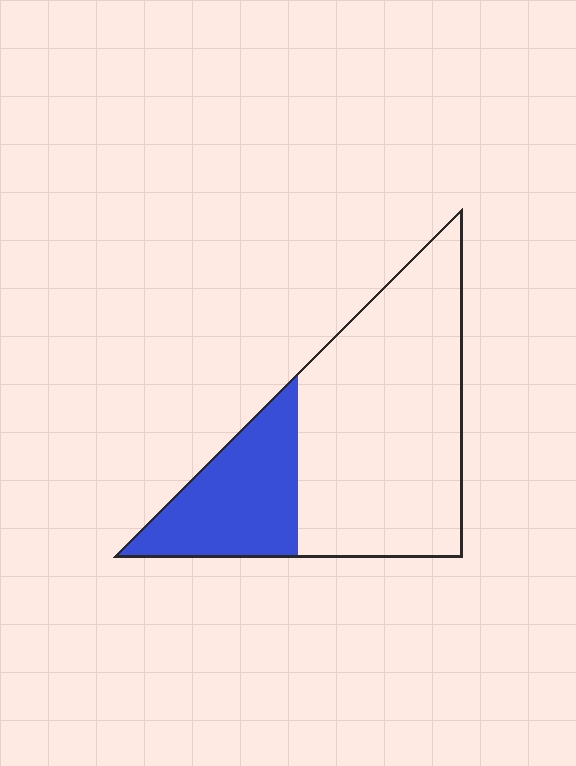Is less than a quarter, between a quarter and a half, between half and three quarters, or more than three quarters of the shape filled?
Between a quarter and a half.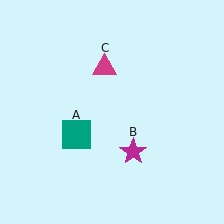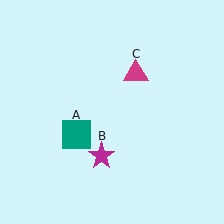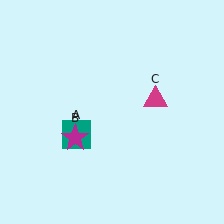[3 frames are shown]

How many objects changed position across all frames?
2 objects changed position: magenta star (object B), magenta triangle (object C).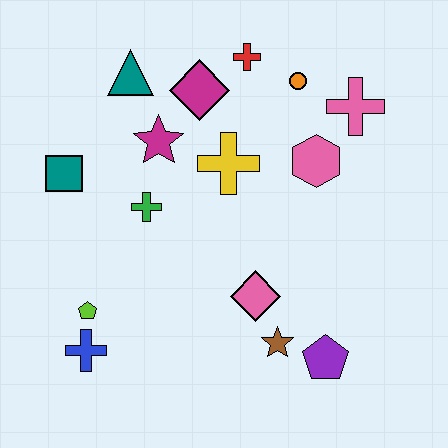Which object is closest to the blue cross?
The lime pentagon is closest to the blue cross.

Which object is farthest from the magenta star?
The purple pentagon is farthest from the magenta star.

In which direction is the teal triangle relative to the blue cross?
The teal triangle is above the blue cross.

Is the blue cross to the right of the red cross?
No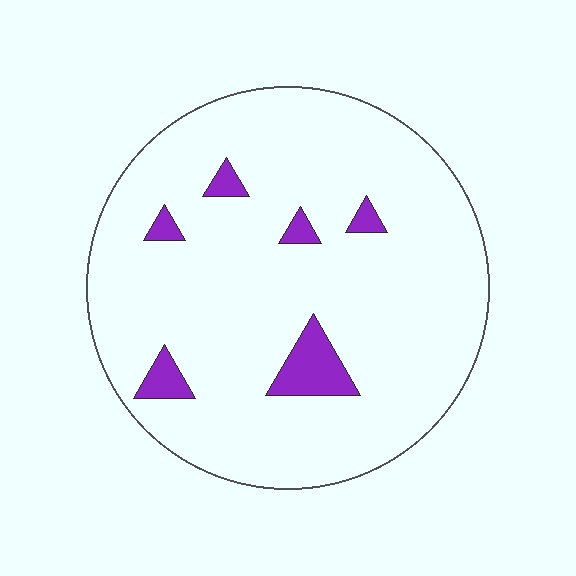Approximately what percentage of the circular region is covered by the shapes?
Approximately 5%.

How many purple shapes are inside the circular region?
6.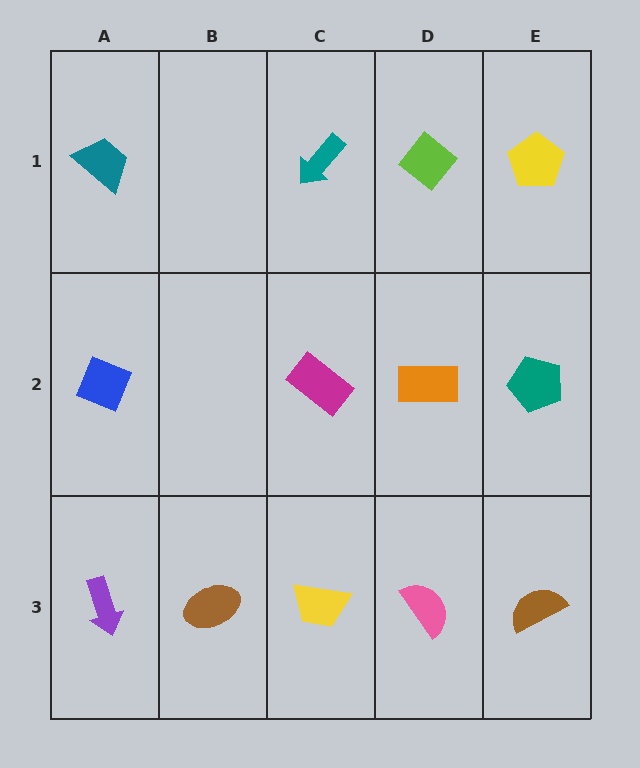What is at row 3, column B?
A brown ellipse.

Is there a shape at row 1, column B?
No, that cell is empty.